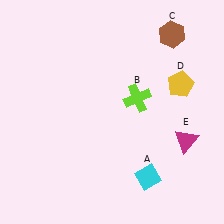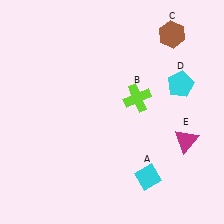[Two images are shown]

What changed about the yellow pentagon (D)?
In Image 1, D is yellow. In Image 2, it changed to cyan.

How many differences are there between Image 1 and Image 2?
There is 1 difference between the two images.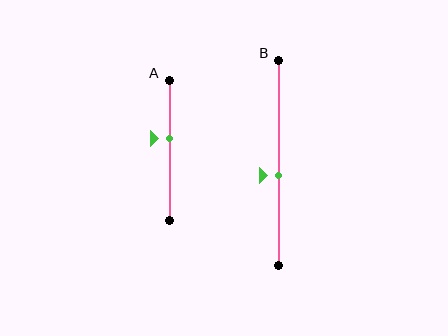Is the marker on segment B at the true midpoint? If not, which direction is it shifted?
No, the marker on segment B is shifted downward by about 6% of the segment length.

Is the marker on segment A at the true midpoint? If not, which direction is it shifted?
No, the marker on segment A is shifted upward by about 8% of the segment length.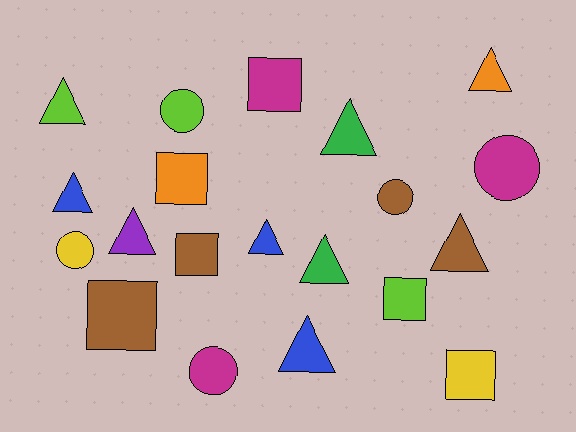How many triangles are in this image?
There are 9 triangles.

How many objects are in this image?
There are 20 objects.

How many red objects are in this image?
There are no red objects.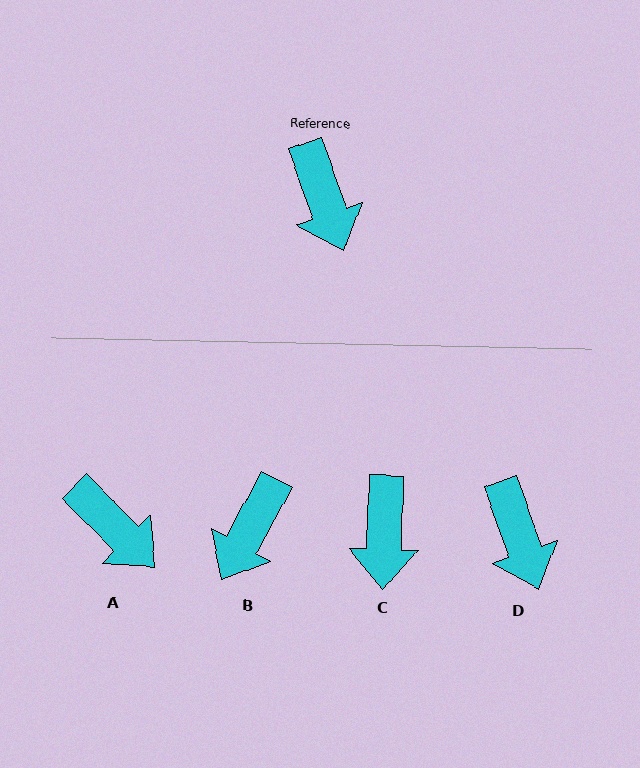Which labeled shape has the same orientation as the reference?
D.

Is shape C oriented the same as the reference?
No, it is off by about 22 degrees.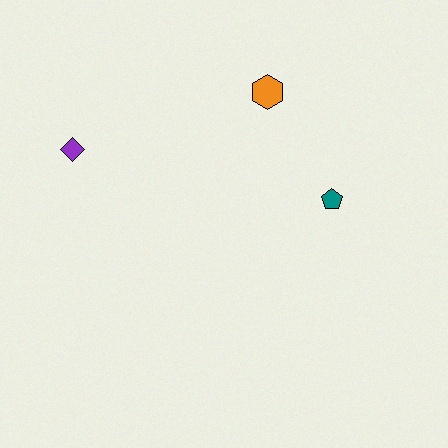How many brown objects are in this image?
There are no brown objects.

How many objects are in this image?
There are 3 objects.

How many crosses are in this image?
There are no crosses.